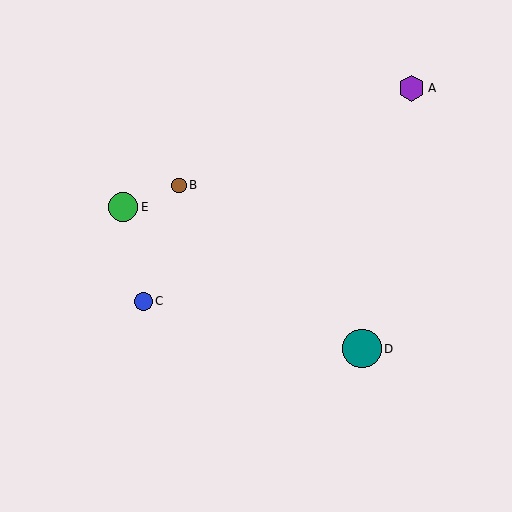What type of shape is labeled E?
Shape E is a green circle.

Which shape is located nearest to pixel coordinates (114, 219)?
The green circle (labeled E) at (123, 207) is nearest to that location.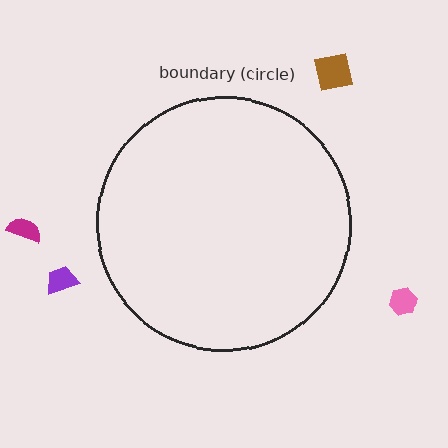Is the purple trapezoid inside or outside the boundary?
Outside.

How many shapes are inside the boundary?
0 inside, 4 outside.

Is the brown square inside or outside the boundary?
Outside.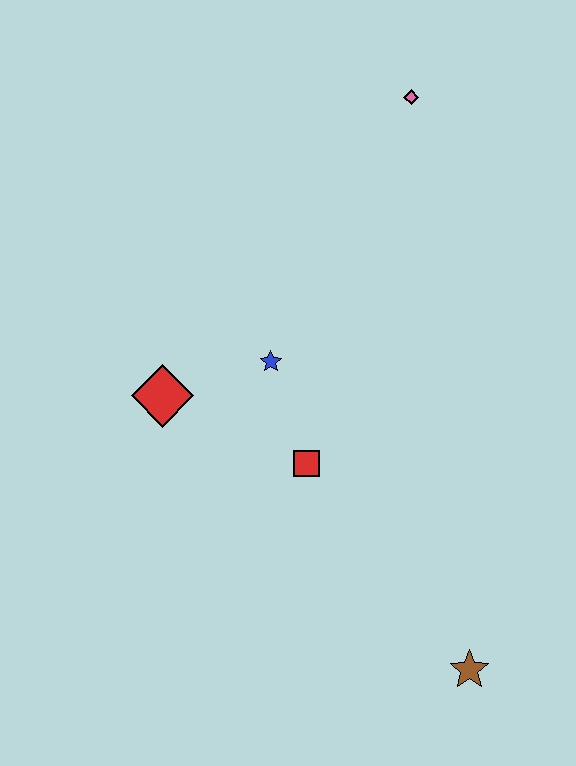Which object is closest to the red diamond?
The blue star is closest to the red diamond.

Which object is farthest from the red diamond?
The brown star is farthest from the red diamond.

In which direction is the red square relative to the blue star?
The red square is below the blue star.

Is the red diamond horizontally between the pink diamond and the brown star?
No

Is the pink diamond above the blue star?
Yes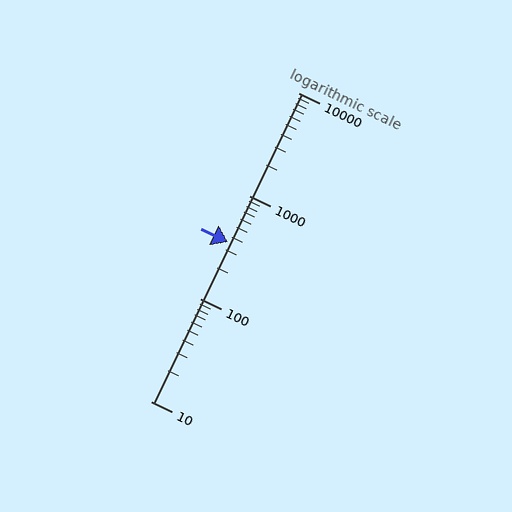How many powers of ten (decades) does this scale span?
The scale spans 3 decades, from 10 to 10000.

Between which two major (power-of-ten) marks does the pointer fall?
The pointer is between 100 and 1000.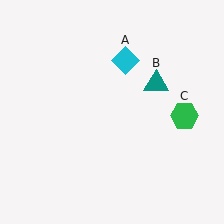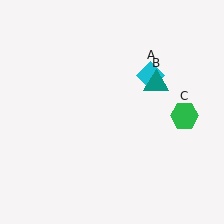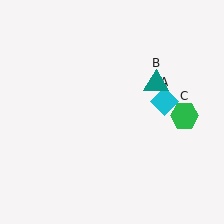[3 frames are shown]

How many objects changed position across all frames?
1 object changed position: cyan diamond (object A).